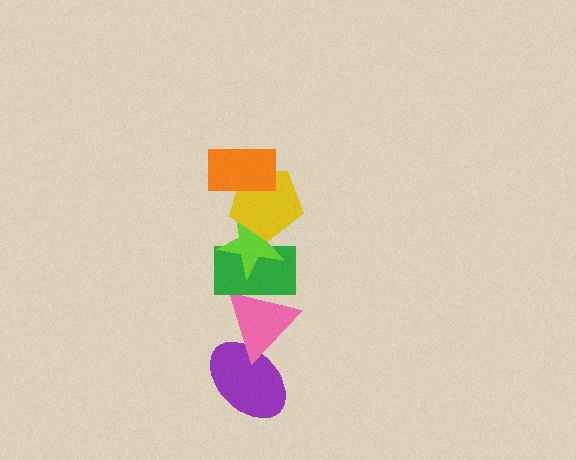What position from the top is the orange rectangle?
The orange rectangle is 1st from the top.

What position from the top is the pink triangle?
The pink triangle is 5th from the top.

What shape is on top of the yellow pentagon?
The orange rectangle is on top of the yellow pentagon.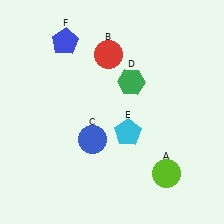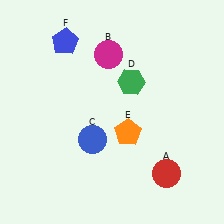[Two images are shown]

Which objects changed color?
A changed from lime to red. B changed from red to magenta. E changed from cyan to orange.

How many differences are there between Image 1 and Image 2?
There are 3 differences between the two images.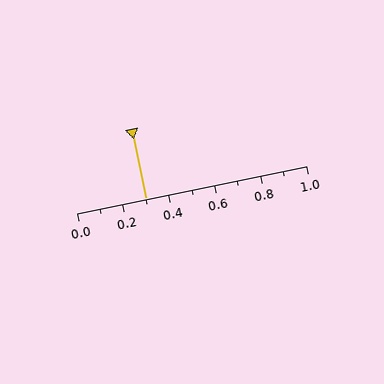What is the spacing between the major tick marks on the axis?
The major ticks are spaced 0.2 apart.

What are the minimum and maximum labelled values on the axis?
The axis runs from 0.0 to 1.0.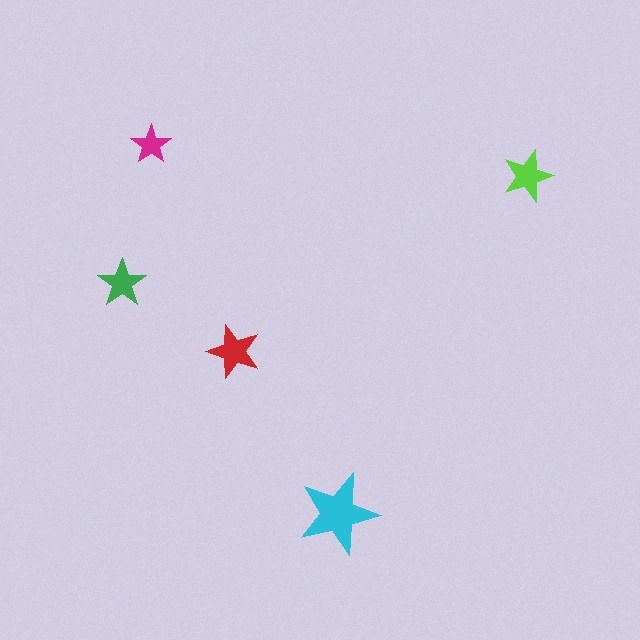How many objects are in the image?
There are 5 objects in the image.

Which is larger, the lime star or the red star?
The red one.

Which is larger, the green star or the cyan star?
The cyan one.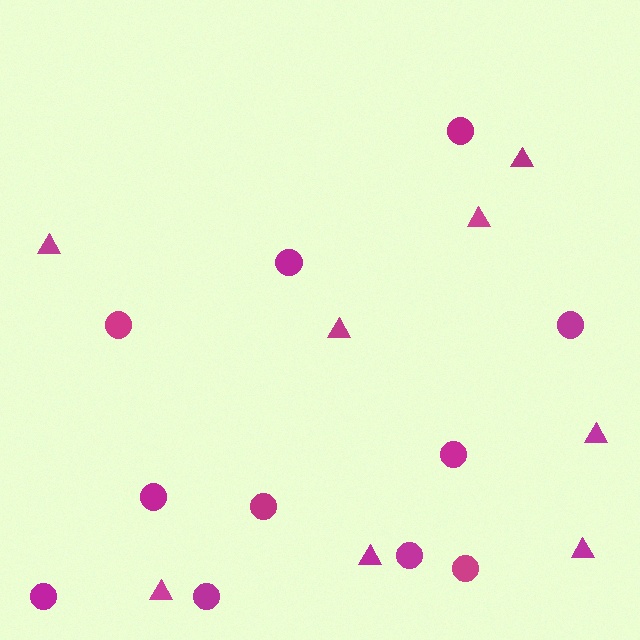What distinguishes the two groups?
There are 2 groups: one group of circles (11) and one group of triangles (8).